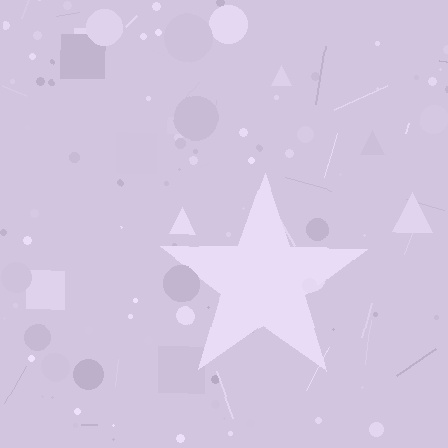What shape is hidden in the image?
A star is hidden in the image.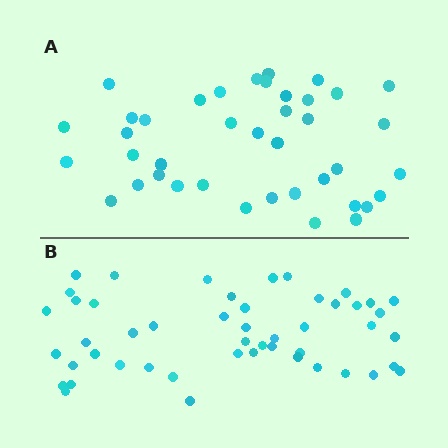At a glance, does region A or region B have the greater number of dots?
Region B (the bottom region) has more dots.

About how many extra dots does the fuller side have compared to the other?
Region B has roughly 8 or so more dots than region A.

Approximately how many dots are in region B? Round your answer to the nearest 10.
About 50 dots. (The exact count is 49, which rounds to 50.)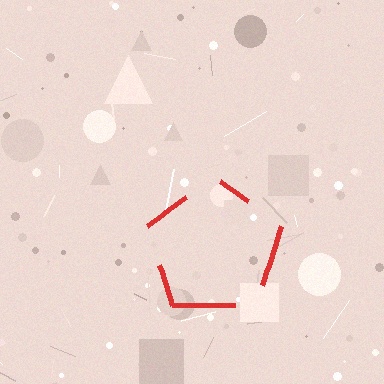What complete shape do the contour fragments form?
The contour fragments form a pentagon.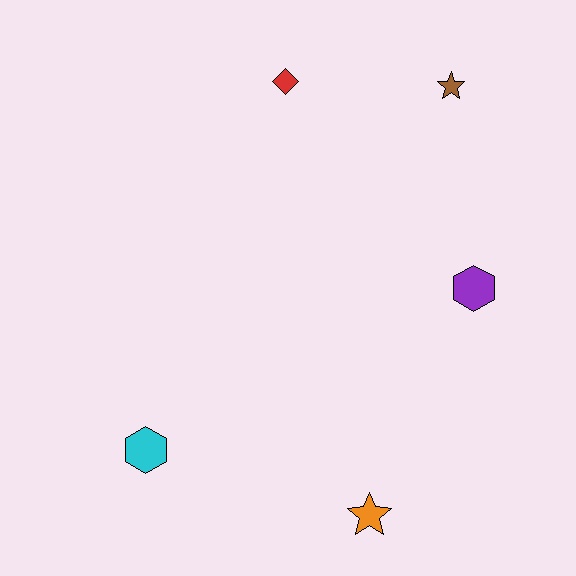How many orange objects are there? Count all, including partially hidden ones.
There is 1 orange object.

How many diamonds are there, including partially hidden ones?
There is 1 diamond.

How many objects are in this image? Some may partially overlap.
There are 5 objects.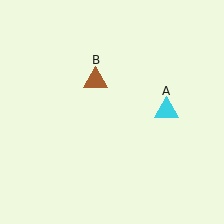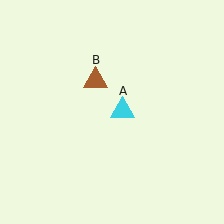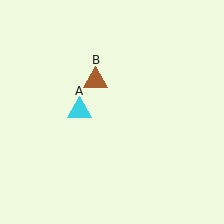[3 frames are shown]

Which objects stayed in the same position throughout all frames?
Brown triangle (object B) remained stationary.